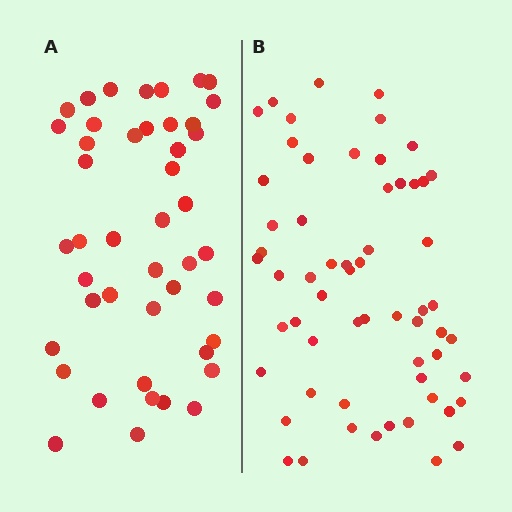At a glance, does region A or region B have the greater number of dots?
Region B (the right region) has more dots.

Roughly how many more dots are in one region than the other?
Region B has approximately 15 more dots than region A.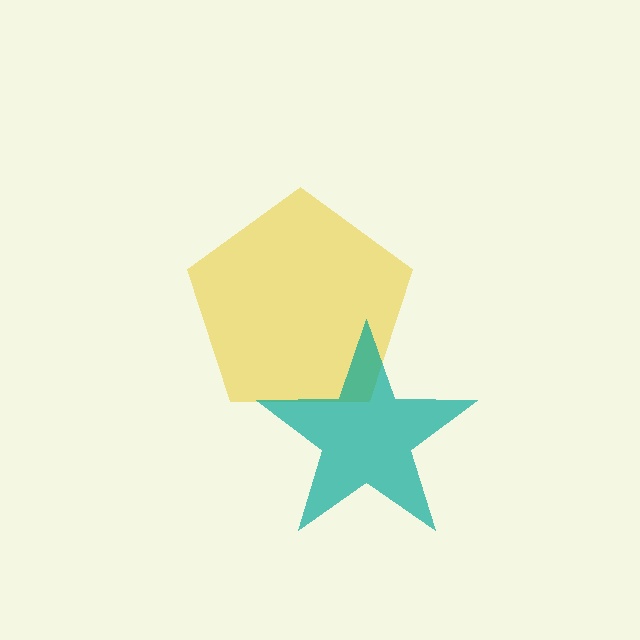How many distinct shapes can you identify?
There are 2 distinct shapes: a yellow pentagon, a teal star.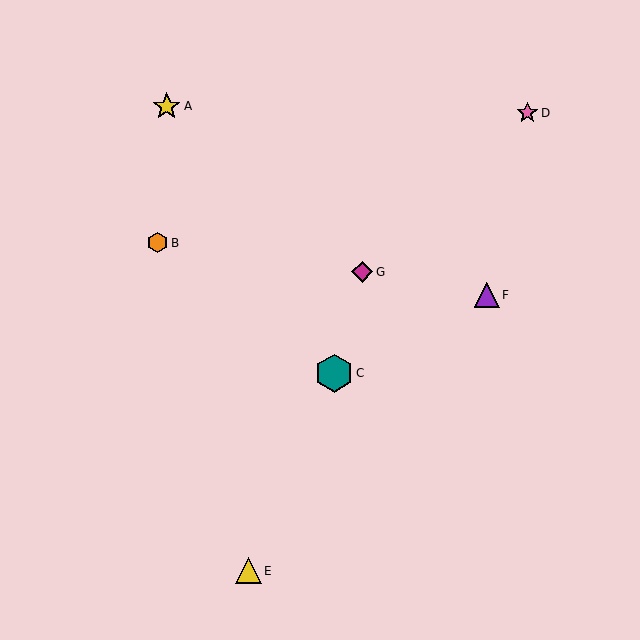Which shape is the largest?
The teal hexagon (labeled C) is the largest.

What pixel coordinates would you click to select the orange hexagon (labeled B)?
Click at (158, 243) to select the orange hexagon B.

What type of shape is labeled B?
Shape B is an orange hexagon.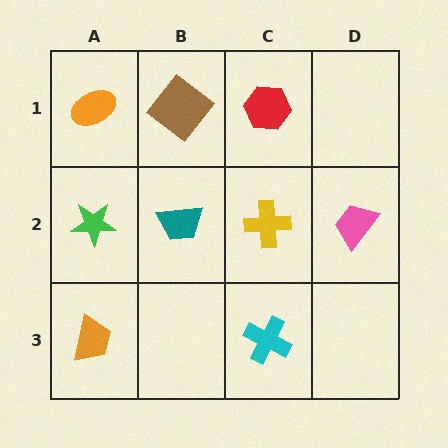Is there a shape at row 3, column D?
No, that cell is empty.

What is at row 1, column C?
A red hexagon.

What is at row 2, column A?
A green star.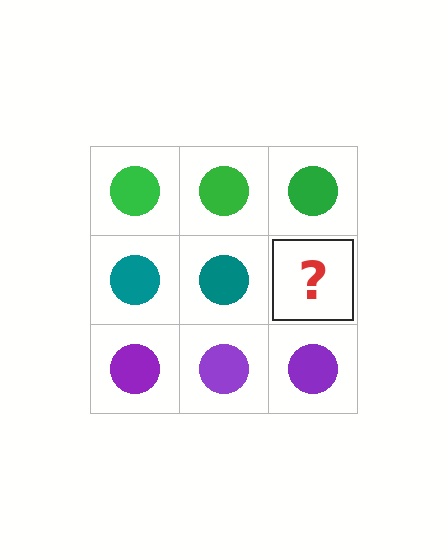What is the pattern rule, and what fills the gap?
The rule is that each row has a consistent color. The gap should be filled with a teal circle.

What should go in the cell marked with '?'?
The missing cell should contain a teal circle.